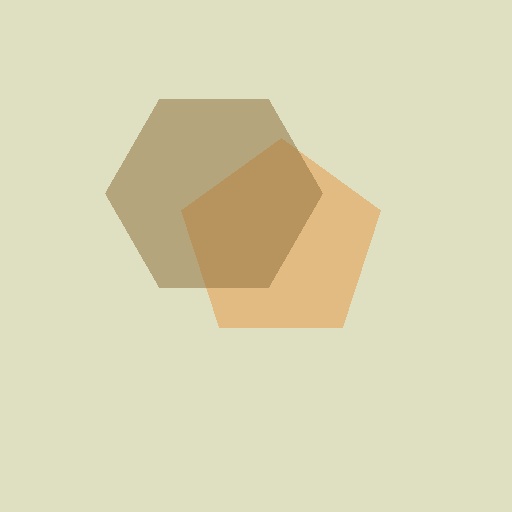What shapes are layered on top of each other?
The layered shapes are: an orange pentagon, a brown hexagon.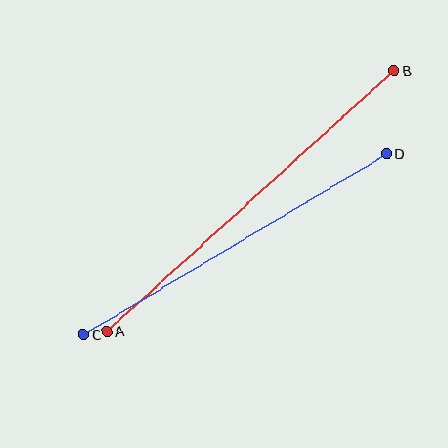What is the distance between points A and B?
The distance is approximately 389 pixels.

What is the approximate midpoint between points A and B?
The midpoint is at approximately (251, 201) pixels.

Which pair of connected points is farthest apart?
Points A and B are farthest apart.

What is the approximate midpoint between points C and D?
The midpoint is at approximately (235, 244) pixels.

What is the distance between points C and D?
The distance is approximately 353 pixels.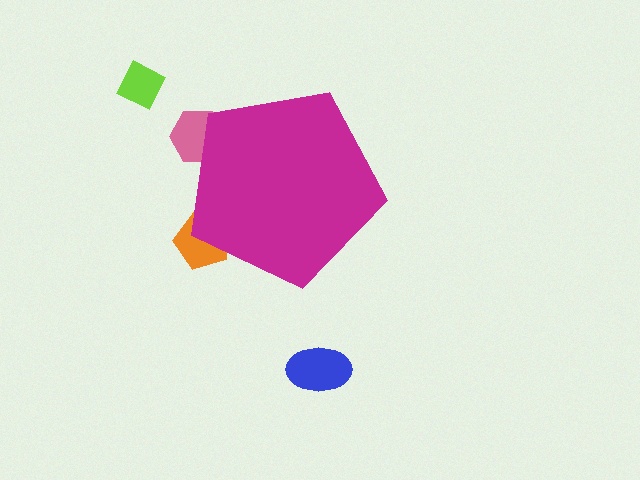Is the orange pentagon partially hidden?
Yes, the orange pentagon is partially hidden behind the magenta pentagon.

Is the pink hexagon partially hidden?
Yes, the pink hexagon is partially hidden behind the magenta pentagon.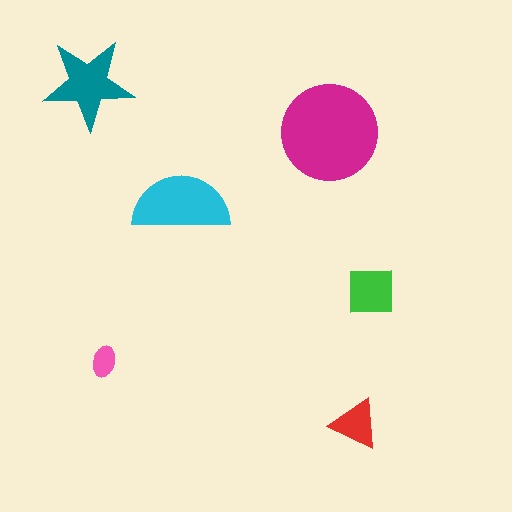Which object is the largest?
The magenta circle.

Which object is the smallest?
The pink ellipse.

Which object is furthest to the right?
The green square is rightmost.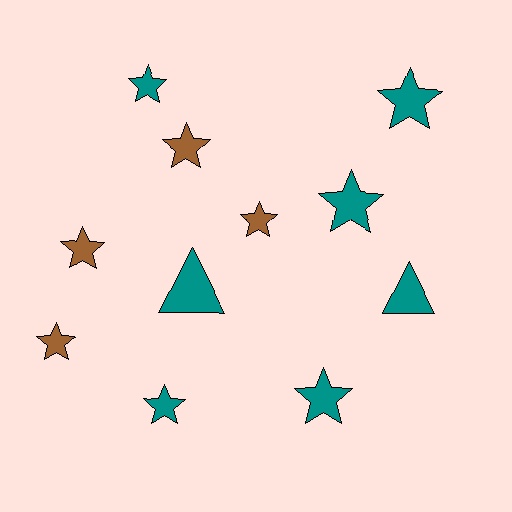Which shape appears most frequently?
Star, with 9 objects.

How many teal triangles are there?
There are 2 teal triangles.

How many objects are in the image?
There are 11 objects.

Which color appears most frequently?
Teal, with 7 objects.